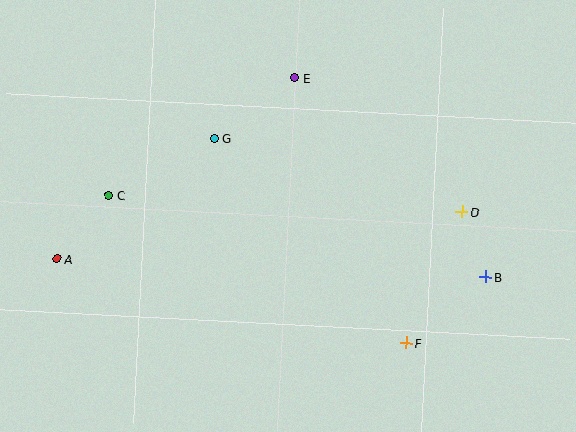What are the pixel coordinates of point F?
Point F is at (406, 343).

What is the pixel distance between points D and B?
The distance between D and B is 69 pixels.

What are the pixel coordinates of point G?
Point G is at (214, 138).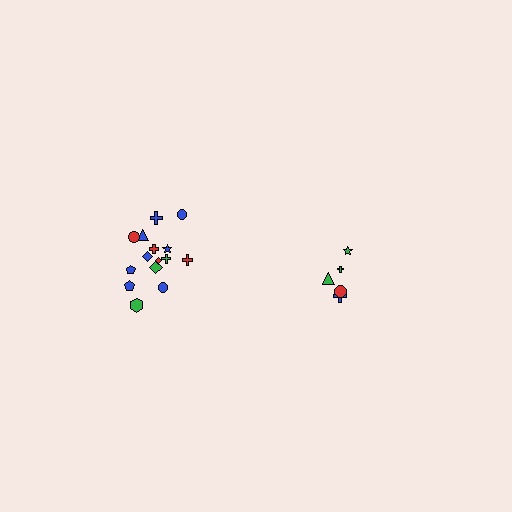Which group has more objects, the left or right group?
The left group.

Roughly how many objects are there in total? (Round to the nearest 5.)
Roughly 20 objects in total.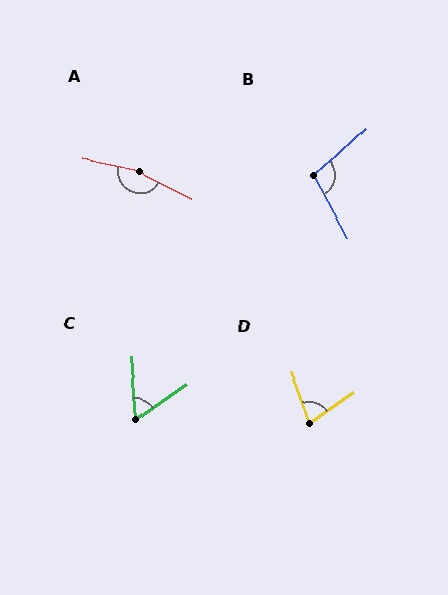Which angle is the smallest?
C, at approximately 60 degrees.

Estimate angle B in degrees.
Approximately 104 degrees.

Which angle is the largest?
A, at approximately 166 degrees.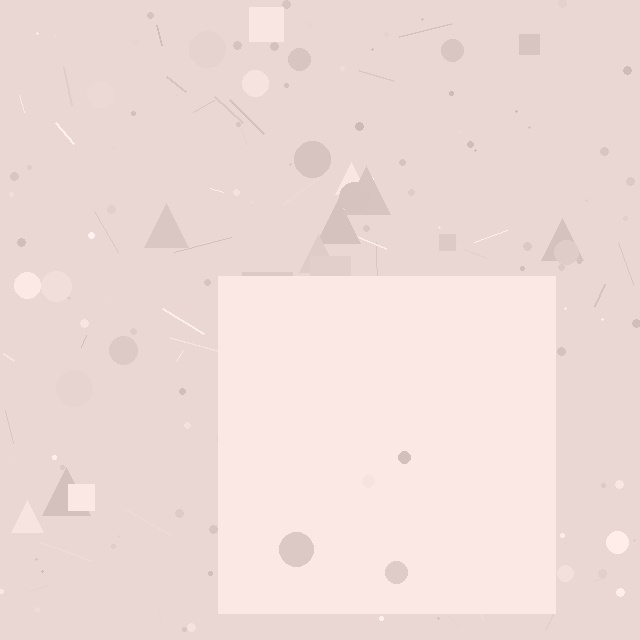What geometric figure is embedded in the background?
A square is embedded in the background.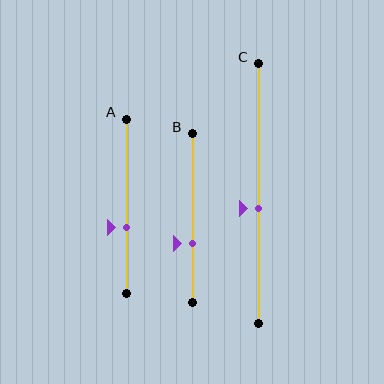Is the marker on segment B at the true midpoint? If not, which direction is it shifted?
No, the marker on segment B is shifted downward by about 15% of the segment length.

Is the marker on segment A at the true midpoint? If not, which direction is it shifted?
No, the marker on segment A is shifted downward by about 12% of the segment length.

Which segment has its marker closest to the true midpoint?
Segment C has its marker closest to the true midpoint.